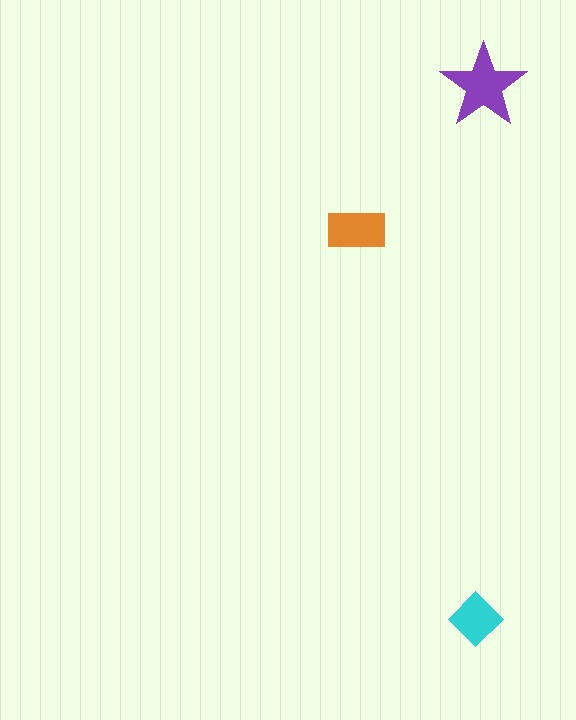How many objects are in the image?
There are 3 objects in the image.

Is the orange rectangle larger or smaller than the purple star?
Smaller.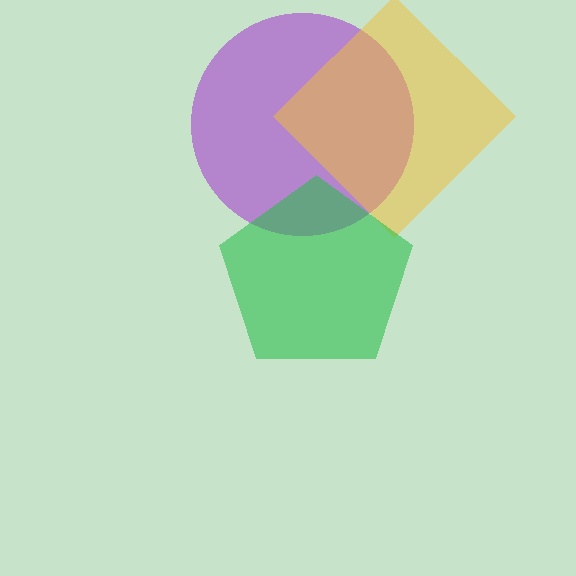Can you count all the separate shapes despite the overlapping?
Yes, there are 3 separate shapes.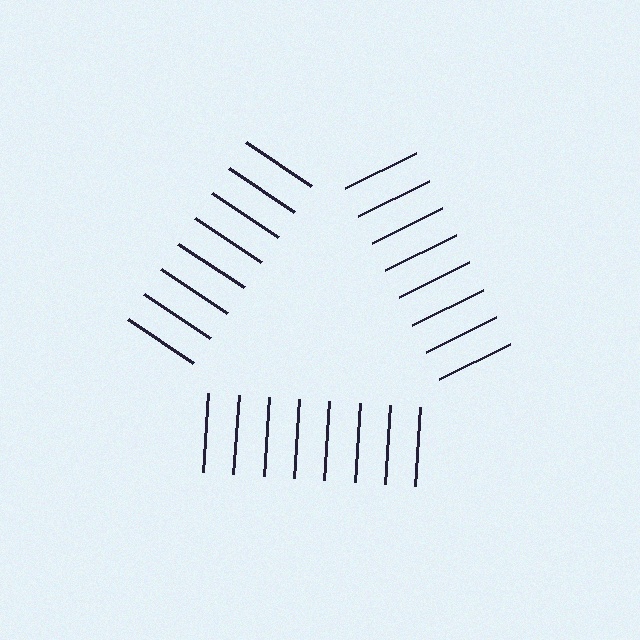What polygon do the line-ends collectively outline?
An illusory triangle — the line segments terminate on its edges but no continuous stroke is drawn.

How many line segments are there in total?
24 — 8 along each of the 3 edges.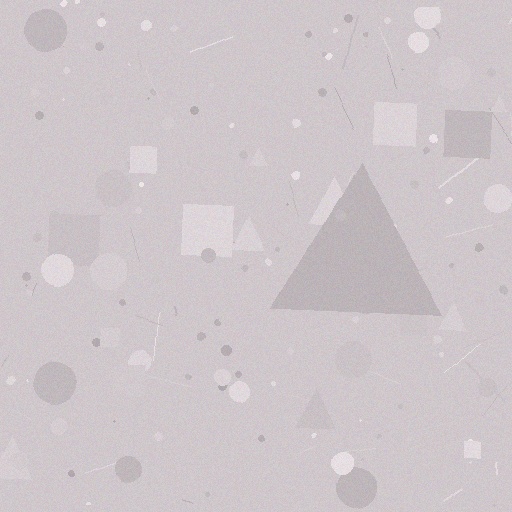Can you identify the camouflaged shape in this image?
The camouflaged shape is a triangle.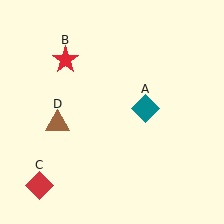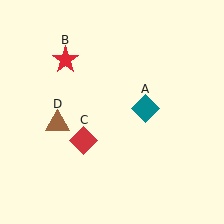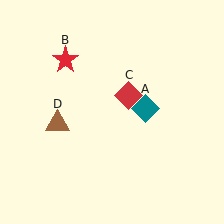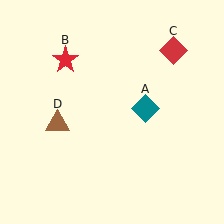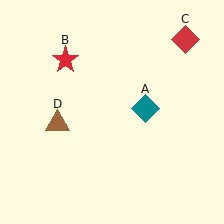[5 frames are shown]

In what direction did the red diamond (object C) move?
The red diamond (object C) moved up and to the right.